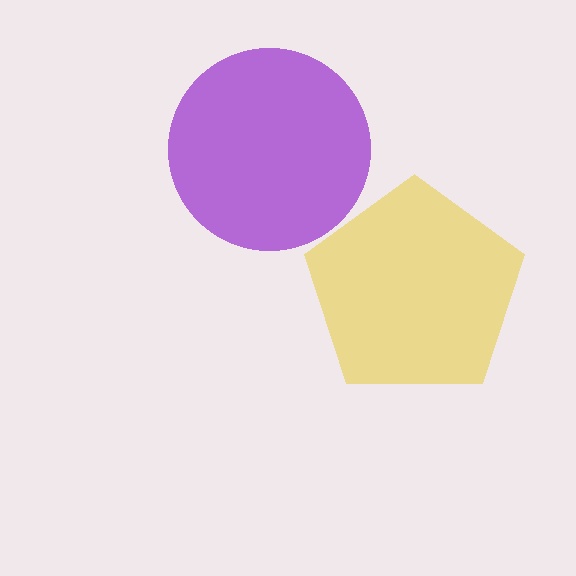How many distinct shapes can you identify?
There are 2 distinct shapes: a yellow pentagon, a purple circle.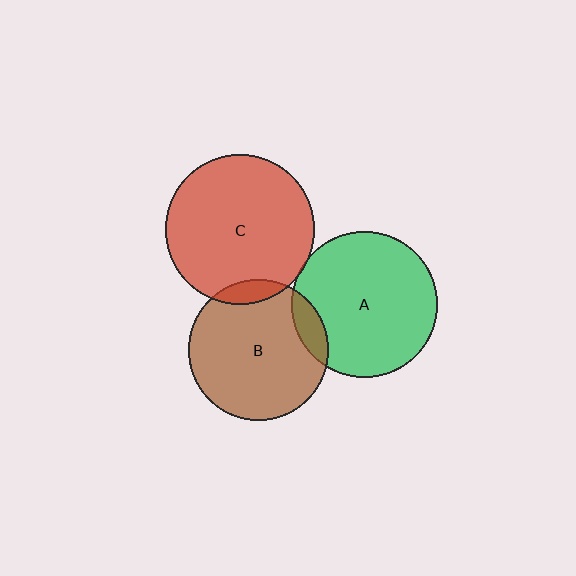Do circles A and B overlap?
Yes.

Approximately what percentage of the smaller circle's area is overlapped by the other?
Approximately 10%.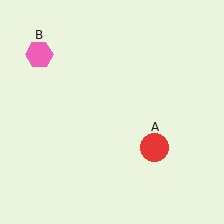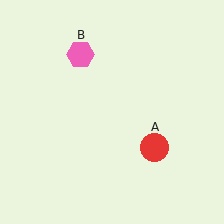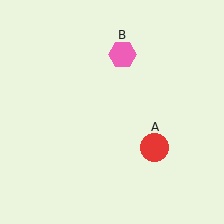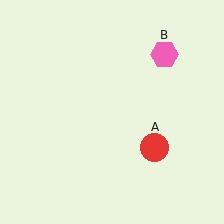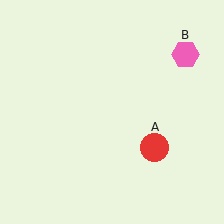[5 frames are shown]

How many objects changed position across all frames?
1 object changed position: pink hexagon (object B).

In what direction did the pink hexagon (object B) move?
The pink hexagon (object B) moved right.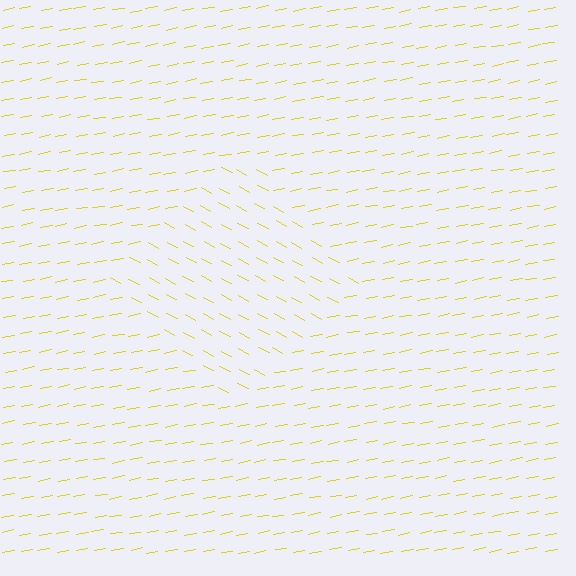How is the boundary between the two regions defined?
The boundary is defined purely by a change in line orientation (approximately 39 degrees difference). All lines are the same color and thickness.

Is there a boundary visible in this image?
Yes, there is a texture boundary formed by a change in line orientation.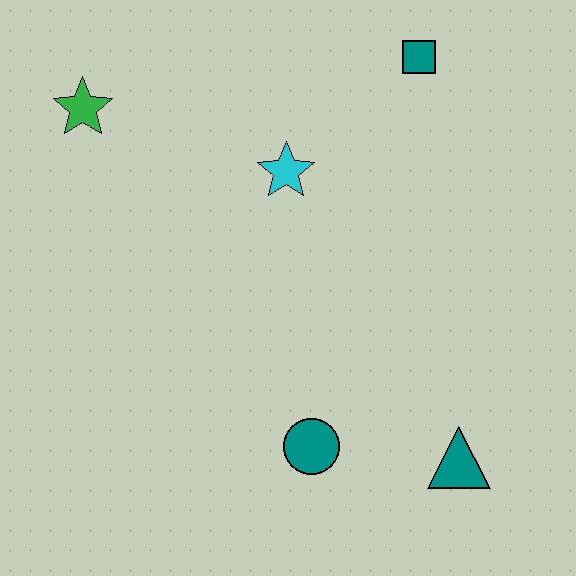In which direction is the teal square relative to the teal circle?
The teal square is above the teal circle.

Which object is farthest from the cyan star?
The teal triangle is farthest from the cyan star.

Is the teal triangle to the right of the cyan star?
Yes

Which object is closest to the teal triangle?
The teal circle is closest to the teal triangle.